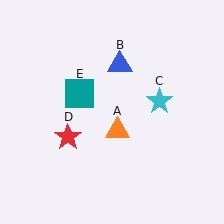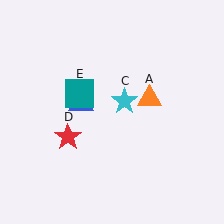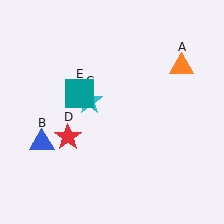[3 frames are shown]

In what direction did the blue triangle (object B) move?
The blue triangle (object B) moved down and to the left.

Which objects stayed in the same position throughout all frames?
Red star (object D) and teal square (object E) remained stationary.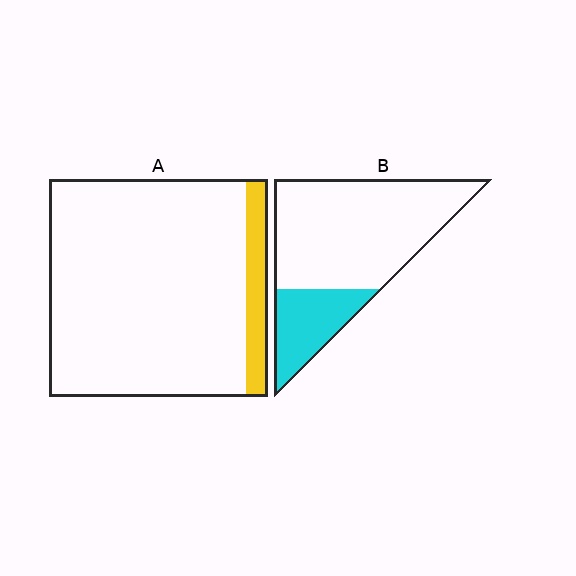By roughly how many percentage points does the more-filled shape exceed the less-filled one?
By roughly 15 percentage points (B over A).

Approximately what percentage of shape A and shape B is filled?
A is approximately 10% and B is approximately 25%.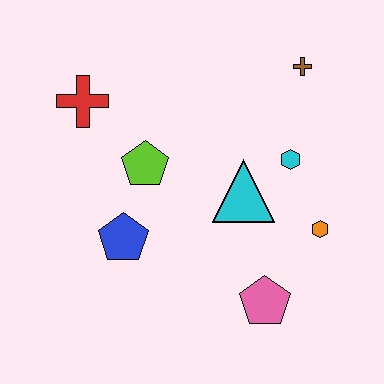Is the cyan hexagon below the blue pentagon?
No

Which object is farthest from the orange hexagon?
The red cross is farthest from the orange hexagon.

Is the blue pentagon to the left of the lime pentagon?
Yes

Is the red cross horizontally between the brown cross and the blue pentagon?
No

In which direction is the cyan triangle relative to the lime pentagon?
The cyan triangle is to the right of the lime pentagon.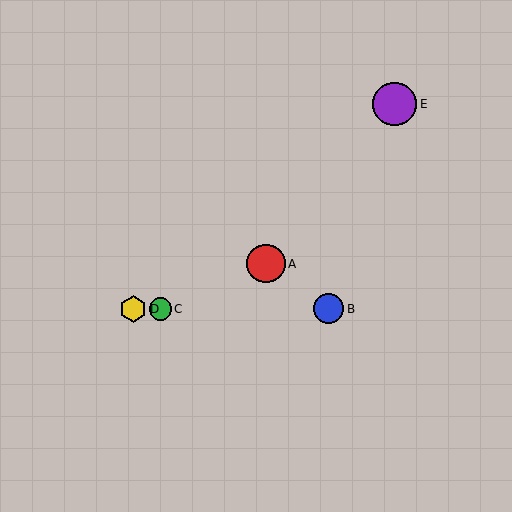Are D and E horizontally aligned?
No, D is at y≈309 and E is at y≈104.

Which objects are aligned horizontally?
Objects B, C, D are aligned horizontally.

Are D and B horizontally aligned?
Yes, both are at y≈309.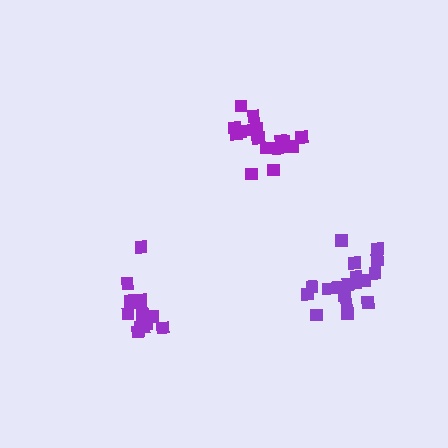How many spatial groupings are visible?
There are 3 spatial groupings.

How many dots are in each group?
Group 1: 18 dots, Group 2: 15 dots, Group 3: 18 dots (51 total).